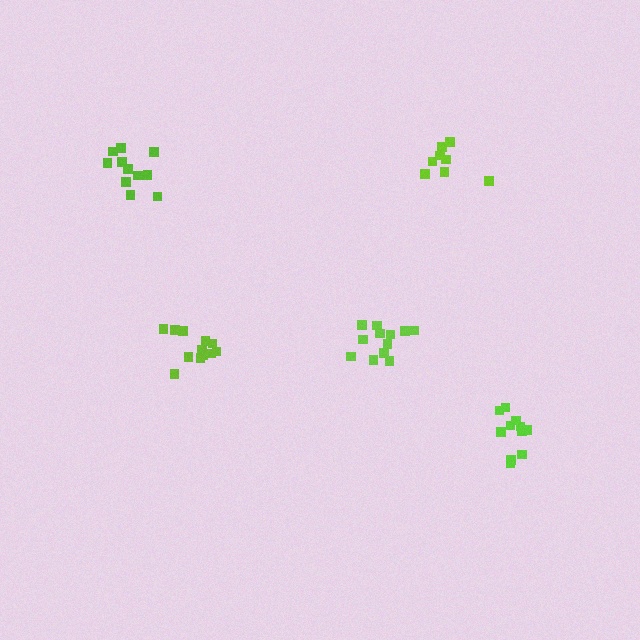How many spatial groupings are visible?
There are 5 spatial groupings.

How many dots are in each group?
Group 1: 12 dots, Group 2: 12 dots, Group 3: 11 dots, Group 4: 8 dots, Group 5: 11 dots (54 total).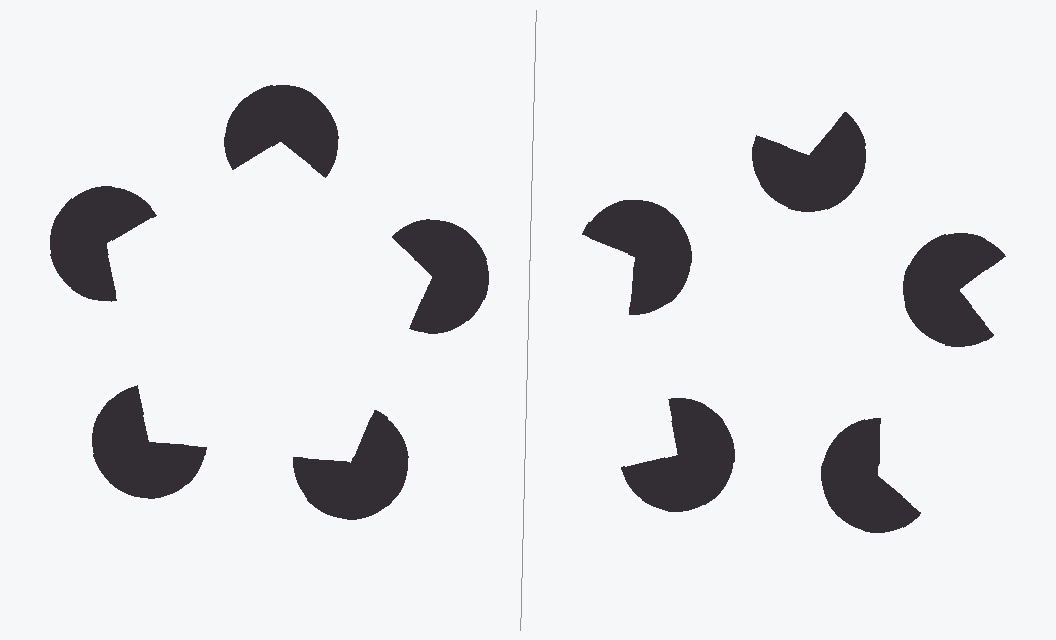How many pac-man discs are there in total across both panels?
10 — 5 on each side.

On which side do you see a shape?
An illusory pentagon appears on the left side. On the right side the wedge cuts are rotated, so no coherent shape forms.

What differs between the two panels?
The pac-man discs are positioned identically on both sides; only the wedge orientations differ. On the left they align to a pentagon; on the right they are misaligned.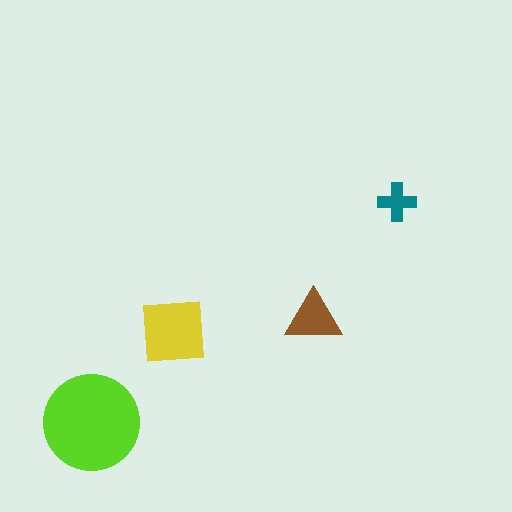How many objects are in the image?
There are 4 objects in the image.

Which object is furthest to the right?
The teal cross is rightmost.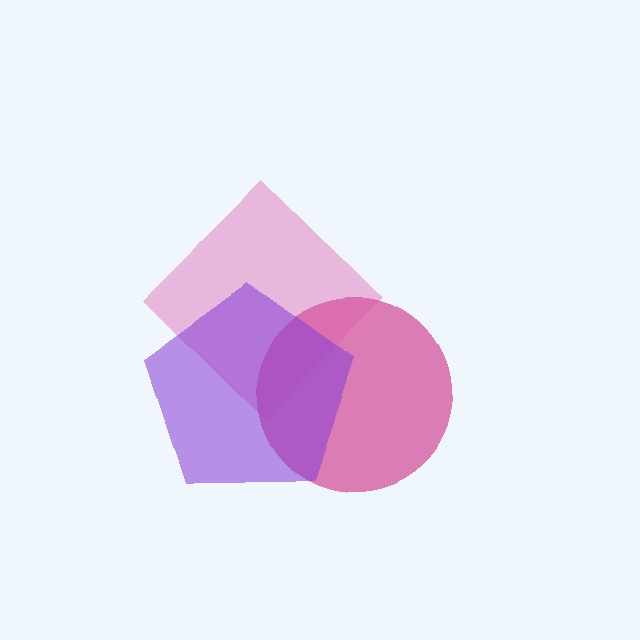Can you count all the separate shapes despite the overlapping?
Yes, there are 3 separate shapes.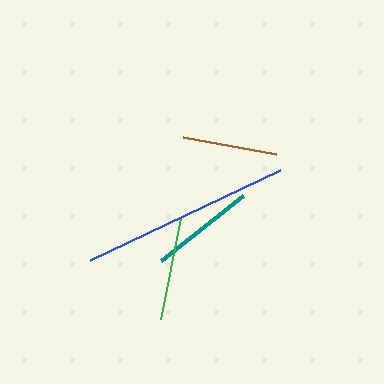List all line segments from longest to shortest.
From longest to shortest: blue, teal, green, brown.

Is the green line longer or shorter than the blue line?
The blue line is longer than the green line.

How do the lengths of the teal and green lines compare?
The teal and green lines are approximately the same length.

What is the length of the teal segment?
The teal segment is approximately 105 pixels long.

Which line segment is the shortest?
The brown line is the shortest at approximately 95 pixels.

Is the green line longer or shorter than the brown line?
The green line is longer than the brown line.